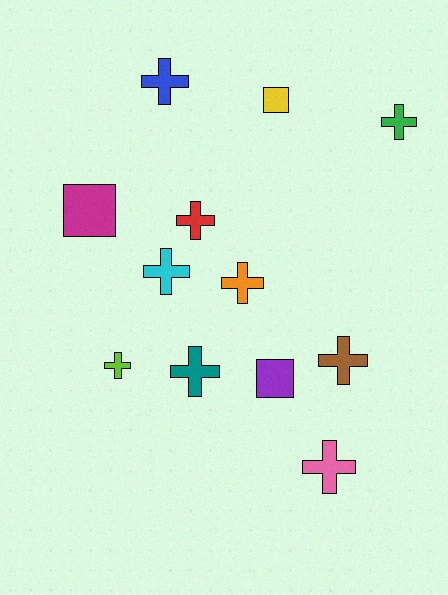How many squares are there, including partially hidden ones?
There are 3 squares.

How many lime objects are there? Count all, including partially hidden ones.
There is 1 lime object.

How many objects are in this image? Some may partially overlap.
There are 12 objects.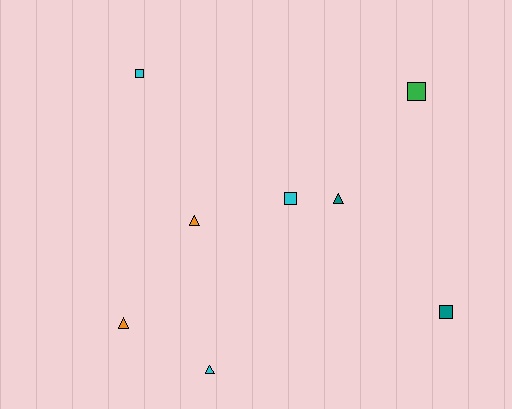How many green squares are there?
There is 1 green square.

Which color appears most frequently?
Cyan, with 3 objects.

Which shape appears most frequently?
Square, with 4 objects.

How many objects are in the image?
There are 8 objects.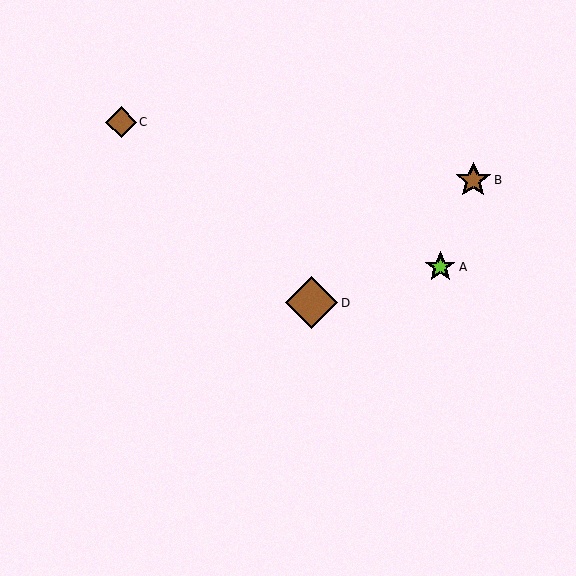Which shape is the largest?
The brown diamond (labeled D) is the largest.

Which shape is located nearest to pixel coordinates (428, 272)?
The lime star (labeled A) at (440, 267) is nearest to that location.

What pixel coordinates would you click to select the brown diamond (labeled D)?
Click at (311, 303) to select the brown diamond D.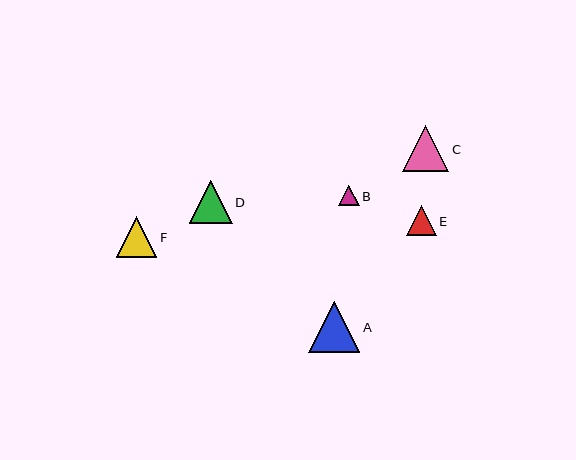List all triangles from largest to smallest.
From largest to smallest: A, C, D, F, E, B.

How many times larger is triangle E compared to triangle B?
Triangle E is approximately 1.4 times the size of triangle B.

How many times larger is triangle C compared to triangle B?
Triangle C is approximately 2.2 times the size of triangle B.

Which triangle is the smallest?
Triangle B is the smallest with a size of approximately 21 pixels.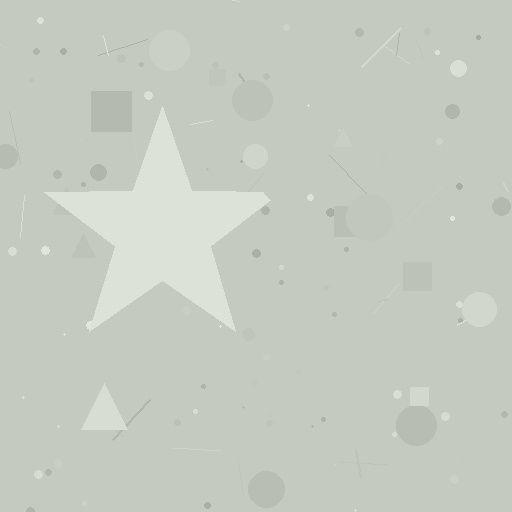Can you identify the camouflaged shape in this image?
The camouflaged shape is a star.